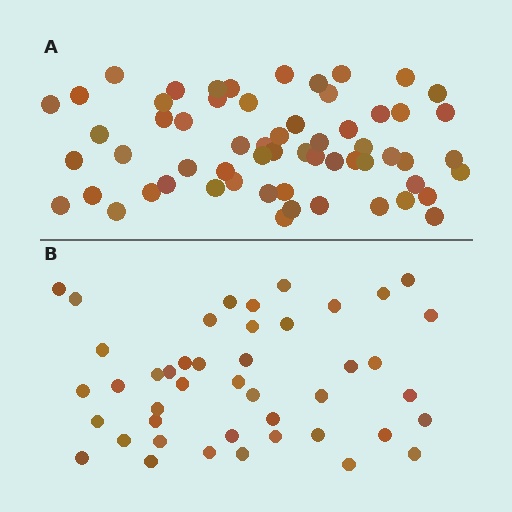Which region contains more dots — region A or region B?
Region A (the top region) has more dots.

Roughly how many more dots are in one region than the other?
Region A has approximately 15 more dots than region B.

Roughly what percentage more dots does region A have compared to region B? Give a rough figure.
About 35% more.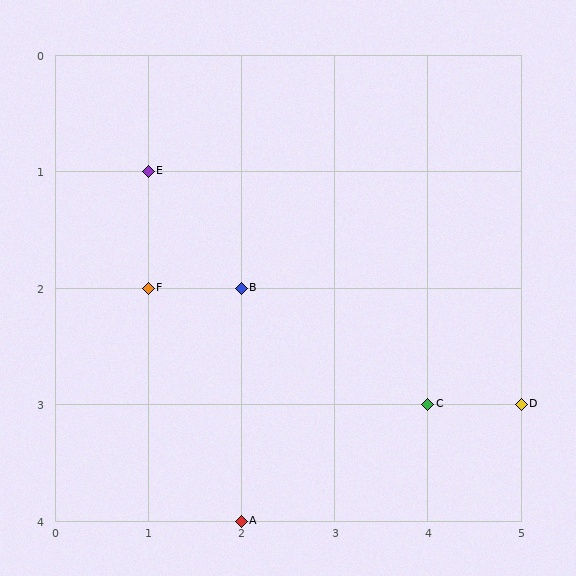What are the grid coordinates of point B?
Point B is at grid coordinates (2, 2).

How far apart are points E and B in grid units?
Points E and B are 1 column and 1 row apart (about 1.4 grid units diagonally).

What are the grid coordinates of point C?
Point C is at grid coordinates (4, 3).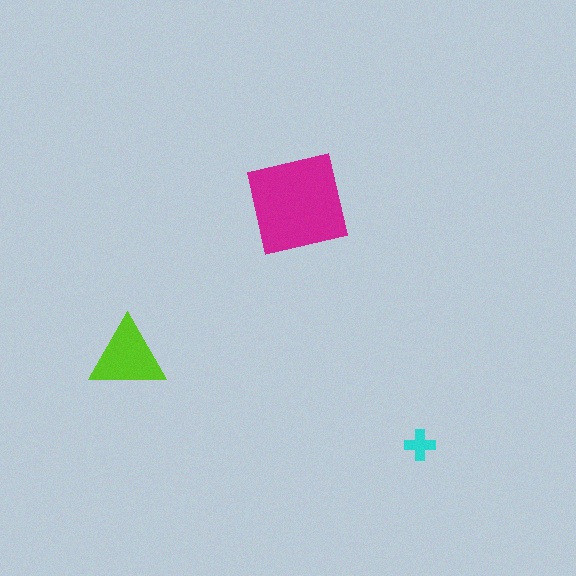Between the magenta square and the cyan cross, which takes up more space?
The magenta square.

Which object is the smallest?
The cyan cross.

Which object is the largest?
The magenta square.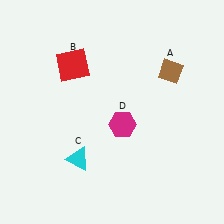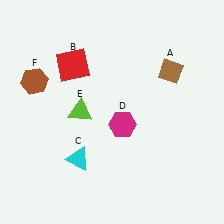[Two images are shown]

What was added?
A lime triangle (E), a brown hexagon (F) were added in Image 2.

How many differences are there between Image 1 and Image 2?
There are 2 differences between the two images.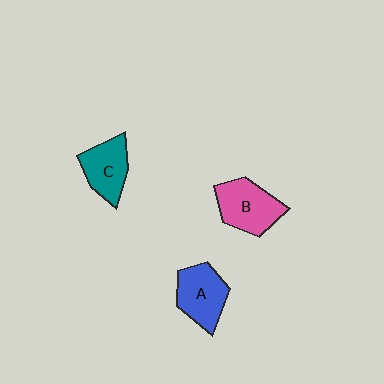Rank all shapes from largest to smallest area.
From largest to smallest: B (pink), A (blue), C (teal).